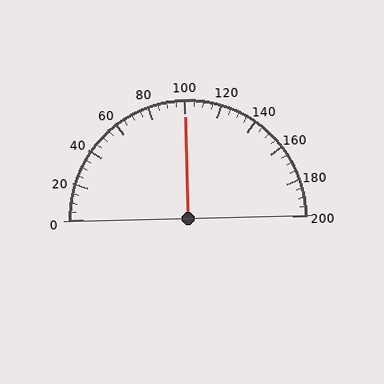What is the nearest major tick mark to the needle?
The nearest major tick mark is 100.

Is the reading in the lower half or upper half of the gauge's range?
The reading is in the upper half of the range (0 to 200).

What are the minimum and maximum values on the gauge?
The gauge ranges from 0 to 200.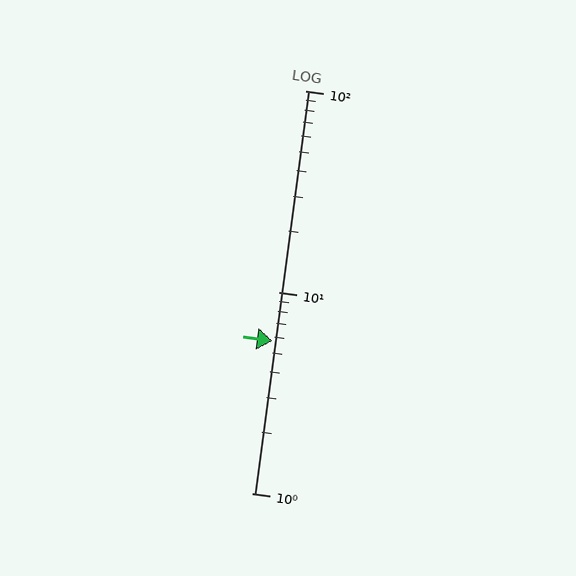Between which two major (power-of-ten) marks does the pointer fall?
The pointer is between 1 and 10.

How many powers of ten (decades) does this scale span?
The scale spans 2 decades, from 1 to 100.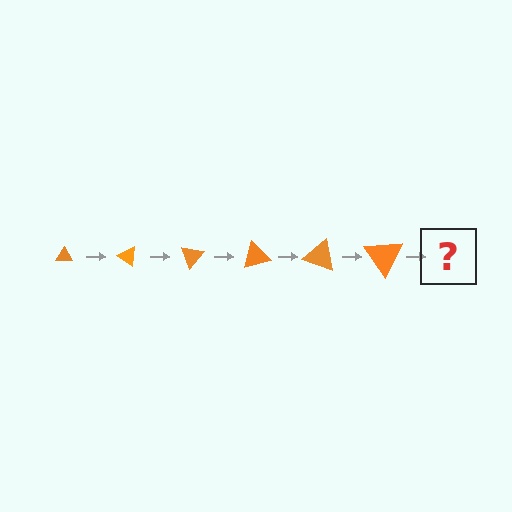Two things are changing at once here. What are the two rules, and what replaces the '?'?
The two rules are that the triangle grows larger each step and it rotates 35 degrees each step. The '?' should be a triangle, larger than the previous one and rotated 210 degrees from the start.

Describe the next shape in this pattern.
It should be a triangle, larger than the previous one and rotated 210 degrees from the start.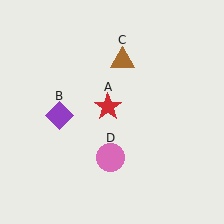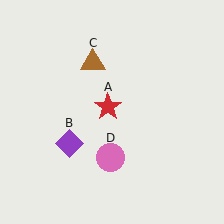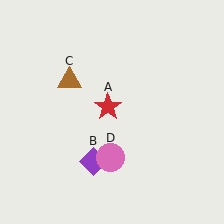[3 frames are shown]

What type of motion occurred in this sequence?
The purple diamond (object B), brown triangle (object C) rotated counterclockwise around the center of the scene.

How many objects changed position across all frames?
2 objects changed position: purple diamond (object B), brown triangle (object C).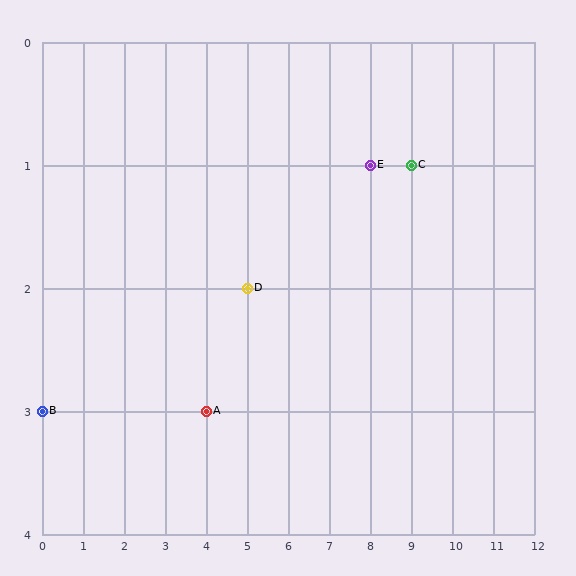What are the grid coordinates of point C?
Point C is at grid coordinates (9, 1).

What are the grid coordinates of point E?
Point E is at grid coordinates (8, 1).